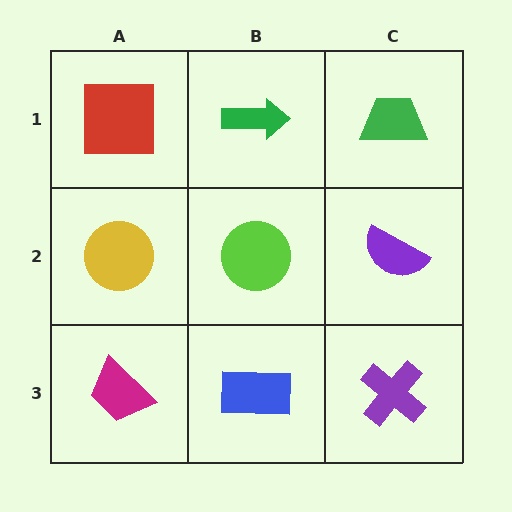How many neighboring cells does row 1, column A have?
2.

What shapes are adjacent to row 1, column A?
A yellow circle (row 2, column A), a green arrow (row 1, column B).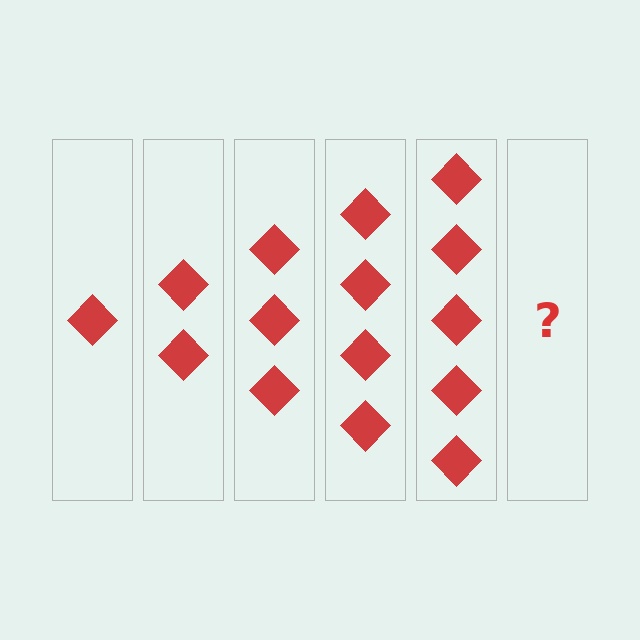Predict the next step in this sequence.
The next step is 6 diamonds.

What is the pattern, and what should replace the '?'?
The pattern is that each step adds one more diamond. The '?' should be 6 diamonds.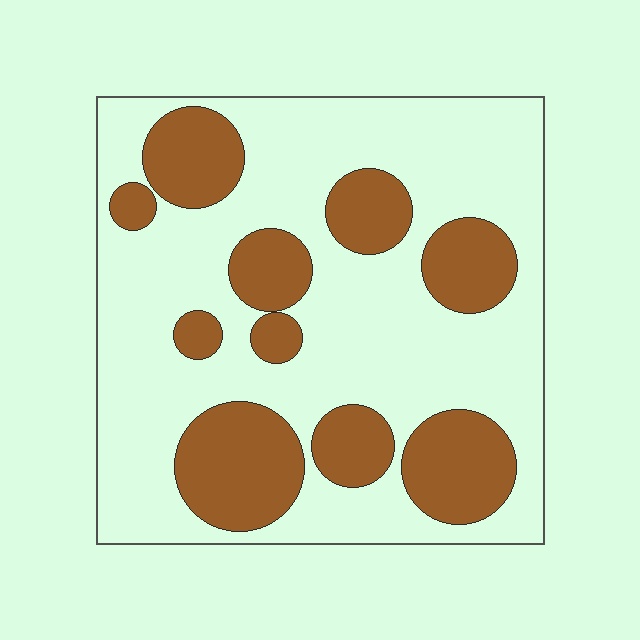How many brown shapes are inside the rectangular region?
10.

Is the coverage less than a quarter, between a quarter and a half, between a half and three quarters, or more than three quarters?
Between a quarter and a half.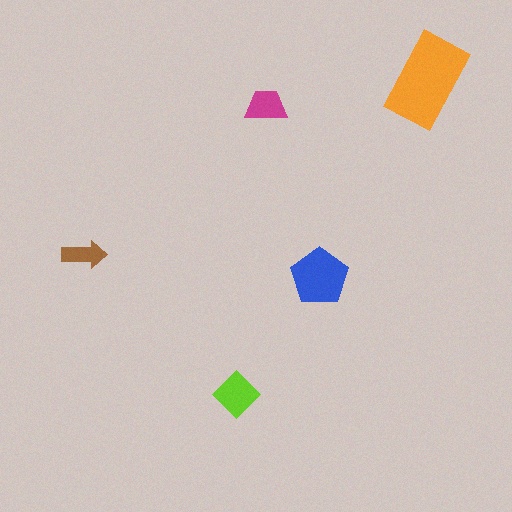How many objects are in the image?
There are 5 objects in the image.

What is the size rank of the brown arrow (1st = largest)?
5th.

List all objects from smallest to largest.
The brown arrow, the magenta trapezoid, the lime diamond, the blue pentagon, the orange rectangle.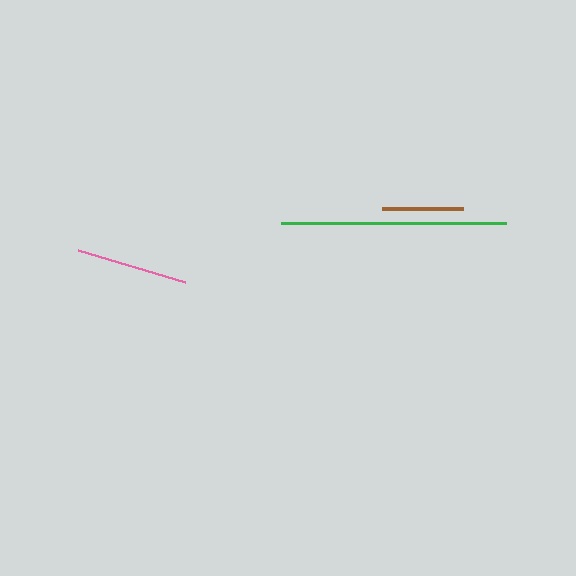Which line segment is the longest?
The green line is the longest at approximately 225 pixels.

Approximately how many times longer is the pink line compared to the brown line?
The pink line is approximately 1.4 times the length of the brown line.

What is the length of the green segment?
The green segment is approximately 225 pixels long.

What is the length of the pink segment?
The pink segment is approximately 112 pixels long.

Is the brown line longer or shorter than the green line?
The green line is longer than the brown line.